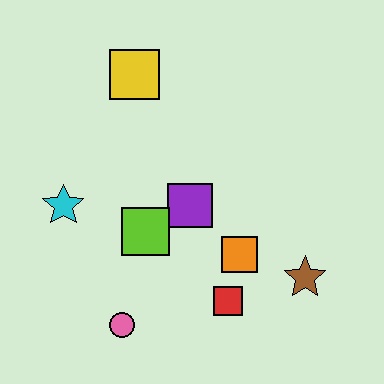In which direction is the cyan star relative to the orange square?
The cyan star is to the left of the orange square.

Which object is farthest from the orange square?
The yellow square is farthest from the orange square.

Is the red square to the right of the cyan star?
Yes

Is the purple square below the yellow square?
Yes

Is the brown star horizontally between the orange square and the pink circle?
No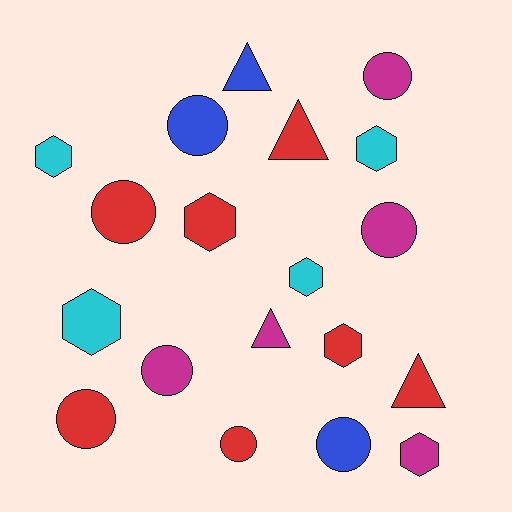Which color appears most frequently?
Red, with 7 objects.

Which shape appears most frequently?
Circle, with 8 objects.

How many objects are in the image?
There are 19 objects.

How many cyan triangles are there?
There are no cyan triangles.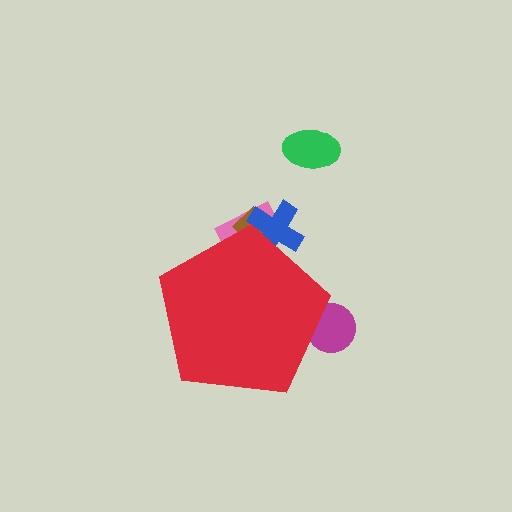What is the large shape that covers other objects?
A red pentagon.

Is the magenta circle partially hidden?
Yes, the magenta circle is partially hidden behind the red pentagon.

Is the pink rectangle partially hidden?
Yes, the pink rectangle is partially hidden behind the red pentagon.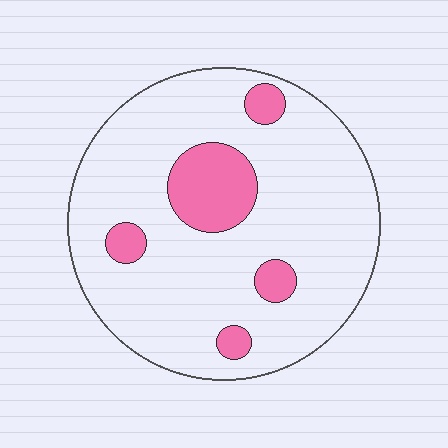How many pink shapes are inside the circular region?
5.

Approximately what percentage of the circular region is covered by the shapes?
Approximately 15%.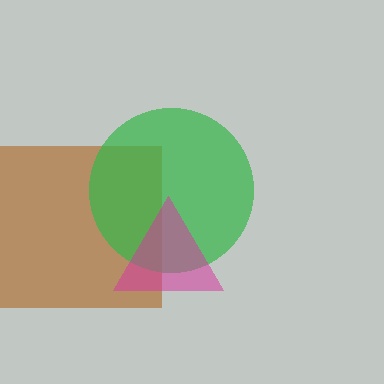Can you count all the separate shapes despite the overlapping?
Yes, there are 3 separate shapes.